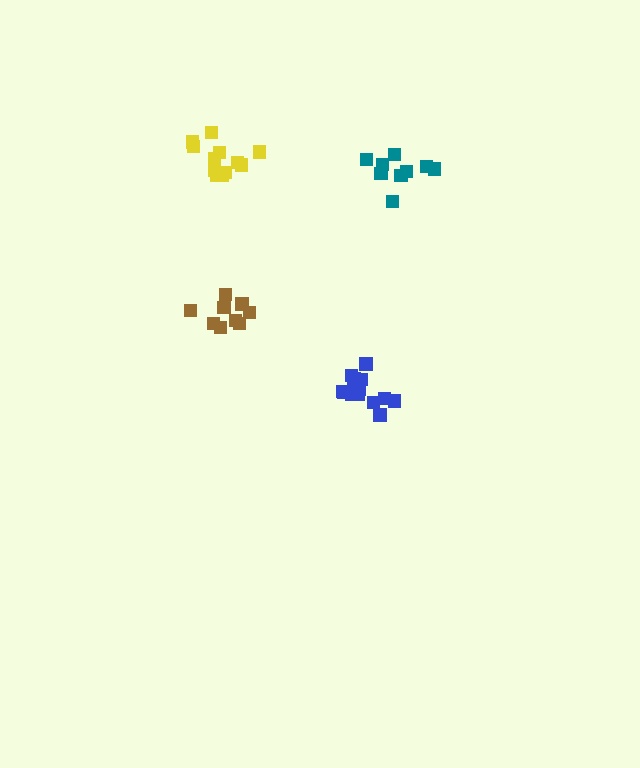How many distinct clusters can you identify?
There are 4 distinct clusters.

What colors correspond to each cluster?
The clusters are colored: brown, blue, teal, yellow.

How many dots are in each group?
Group 1: 9 dots, Group 2: 15 dots, Group 3: 9 dots, Group 4: 12 dots (45 total).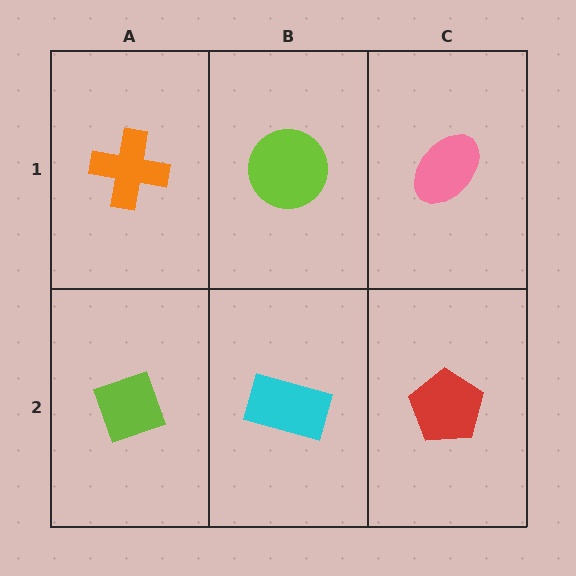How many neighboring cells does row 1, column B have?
3.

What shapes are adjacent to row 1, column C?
A red pentagon (row 2, column C), a lime circle (row 1, column B).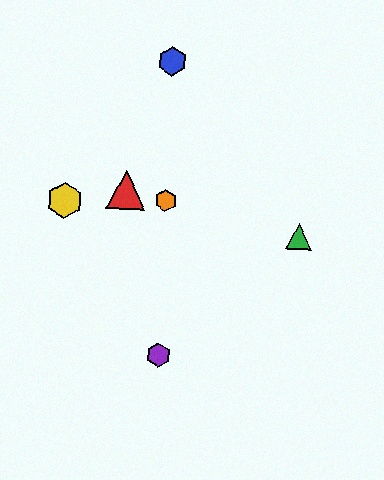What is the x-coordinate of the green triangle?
The green triangle is at x≈298.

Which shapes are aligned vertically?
The blue hexagon, the purple hexagon, the orange hexagon are aligned vertically.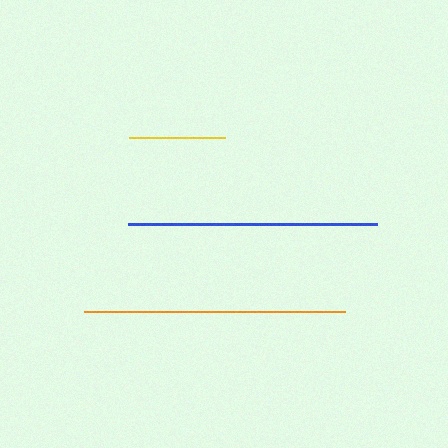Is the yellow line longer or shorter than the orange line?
The orange line is longer than the yellow line.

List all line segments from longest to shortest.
From longest to shortest: orange, blue, yellow.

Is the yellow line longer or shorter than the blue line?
The blue line is longer than the yellow line.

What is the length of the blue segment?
The blue segment is approximately 248 pixels long.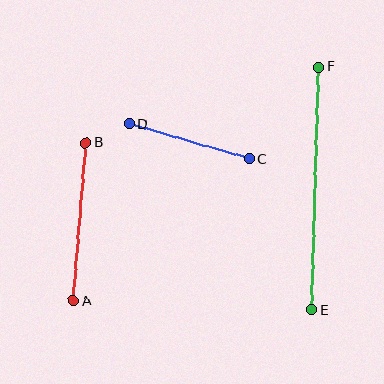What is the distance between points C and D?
The distance is approximately 125 pixels.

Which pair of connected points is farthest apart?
Points E and F are farthest apart.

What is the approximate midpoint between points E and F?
The midpoint is at approximately (315, 188) pixels.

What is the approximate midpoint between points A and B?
The midpoint is at approximately (80, 222) pixels.